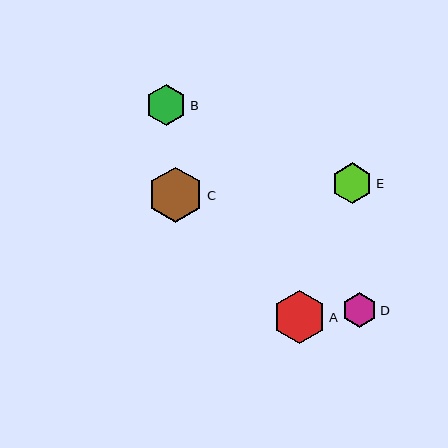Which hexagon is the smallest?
Hexagon D is the smallest with a size of approximately 35 pixels.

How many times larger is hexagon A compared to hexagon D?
Hexagon A is approximately 1.5 times the size of hexagon D.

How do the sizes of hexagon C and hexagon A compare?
Hexagon C and hexagon A are approximately the same size.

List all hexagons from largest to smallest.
From largest to smallest: C, A, E, B, D.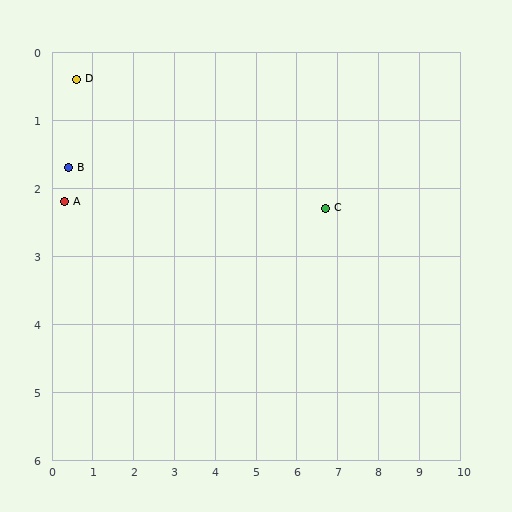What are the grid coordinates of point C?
Point C is at approximately (6.7, 2.3).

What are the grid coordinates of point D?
Point D is at approximately (0.6, 0.4).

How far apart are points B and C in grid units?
Points B and C are about 6.3 grid units apart.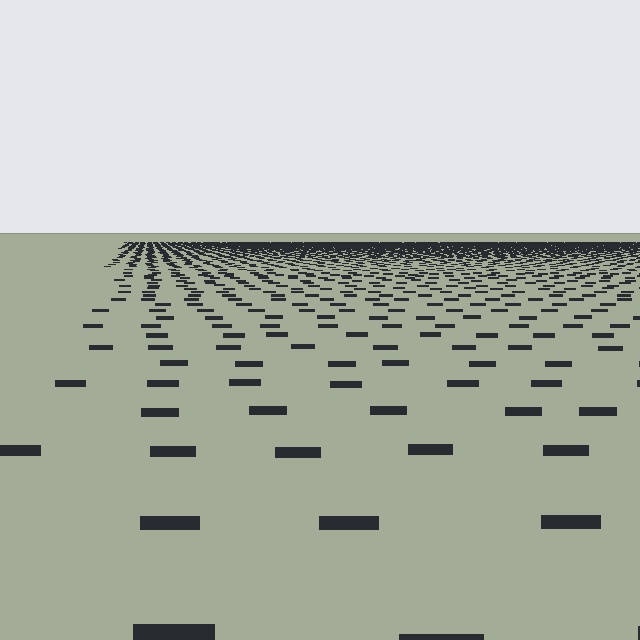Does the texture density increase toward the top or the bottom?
Density increases toward the top.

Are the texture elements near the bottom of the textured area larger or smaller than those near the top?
Larger. Near the bottom, elements are closer to the viewer and appear at a bigger on-screen size.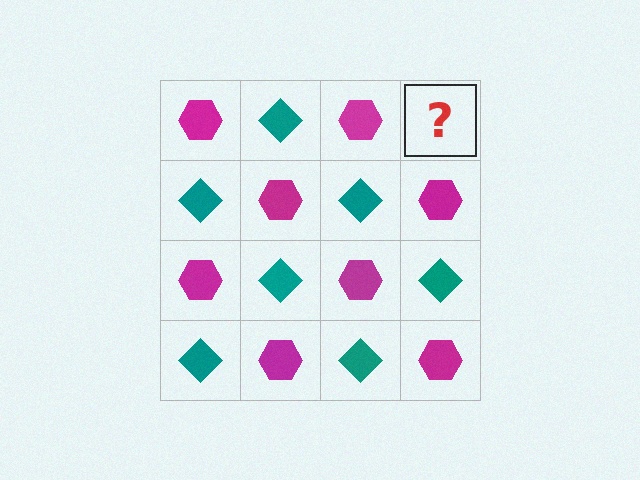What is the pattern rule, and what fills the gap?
The rule is that it alternates magenta hexagon and teal diamond in a checkerboard pattern. The gap should be filled with a teal diamond.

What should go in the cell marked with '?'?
The missing cell should contain a teal diamond.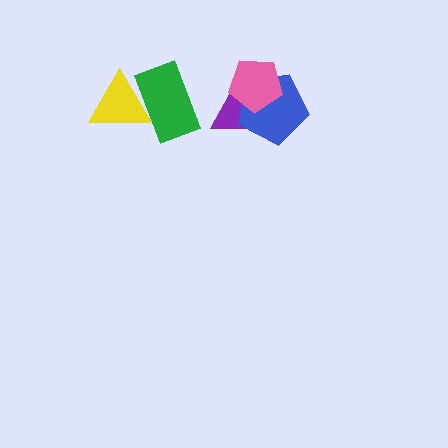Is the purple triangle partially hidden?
Yes, it is partially covered by another shape.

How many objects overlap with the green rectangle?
1 object overlaps with the green rectangle.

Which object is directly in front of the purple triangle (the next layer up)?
The blue pentagon is directly in front of the purple triangle.